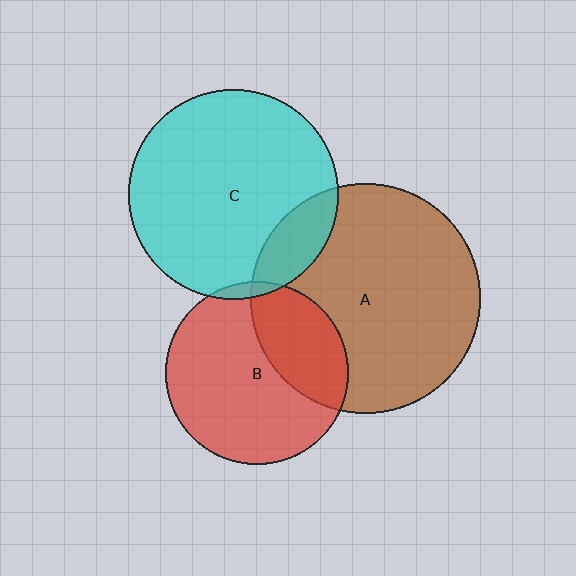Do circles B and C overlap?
Yes.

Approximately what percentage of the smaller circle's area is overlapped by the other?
Approximately 5%.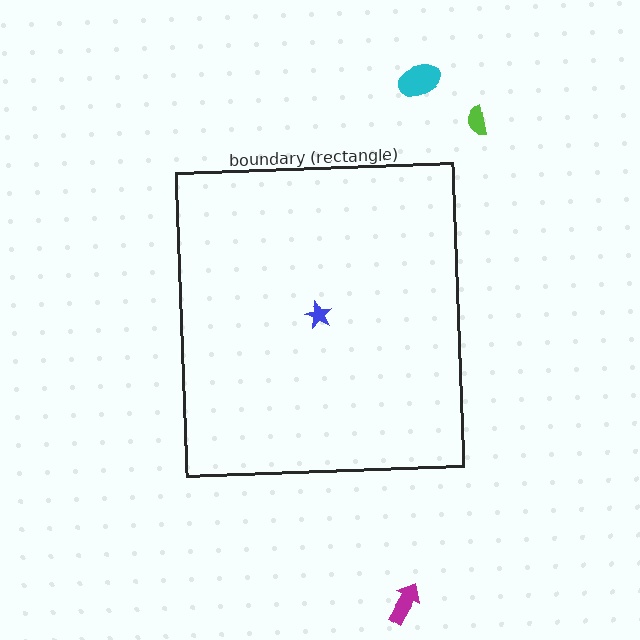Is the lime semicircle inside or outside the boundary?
Outside.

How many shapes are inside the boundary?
1 inside, 3 outside.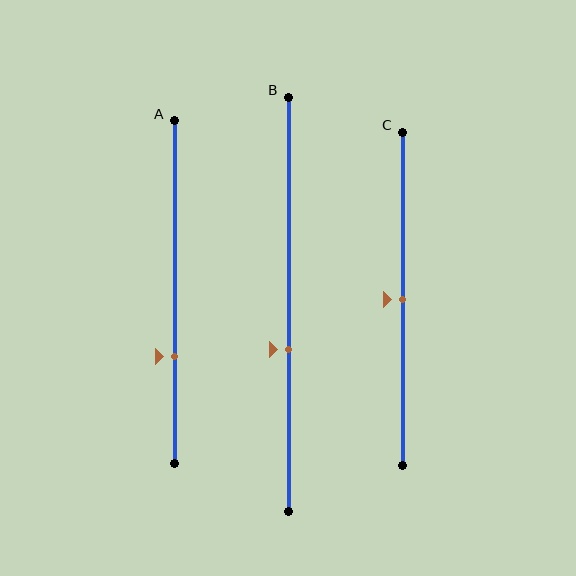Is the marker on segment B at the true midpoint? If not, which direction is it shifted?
No, the marker on segment B is shifted downward by about 11% of the segment length.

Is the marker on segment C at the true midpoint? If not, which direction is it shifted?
Yes, the marker on segment C is at the true midpoint.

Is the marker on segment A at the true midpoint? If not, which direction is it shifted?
No, the marker on segment A is shifted downward by about 19% of the segment length.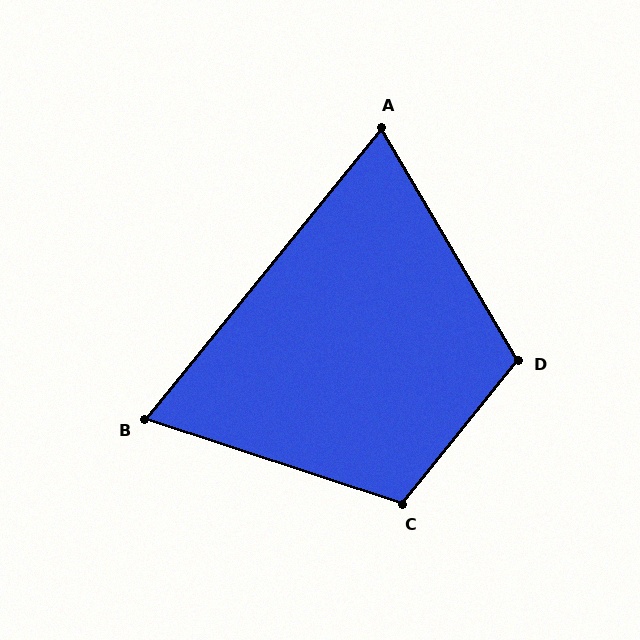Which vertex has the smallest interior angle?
B, at approximately 69 degrees.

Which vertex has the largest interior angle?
D, at approximately 111 degrees.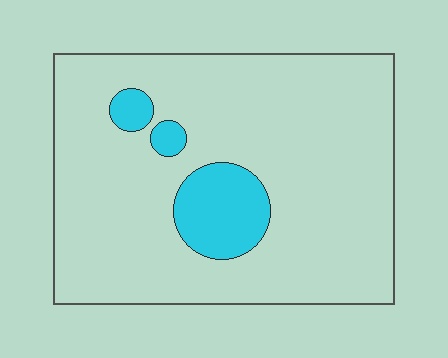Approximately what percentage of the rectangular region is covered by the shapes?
Approximately 10%.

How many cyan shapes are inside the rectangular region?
3.